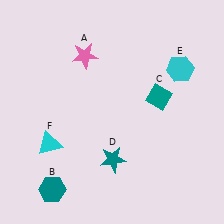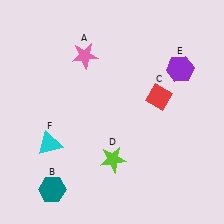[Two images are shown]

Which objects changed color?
C changed from teal to red. D changed from teal to lime. E changed from cyan to purple.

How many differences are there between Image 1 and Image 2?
There are 3 differences between the two images.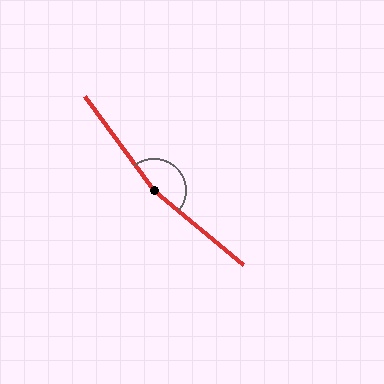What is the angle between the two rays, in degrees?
Approximately 165 degrees.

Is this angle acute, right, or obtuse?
It is obtuse.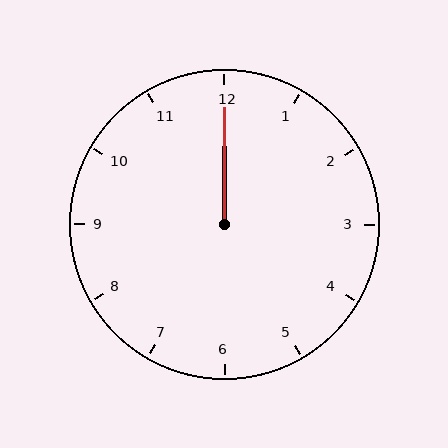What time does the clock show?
12:00.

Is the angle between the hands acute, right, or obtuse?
It is acute.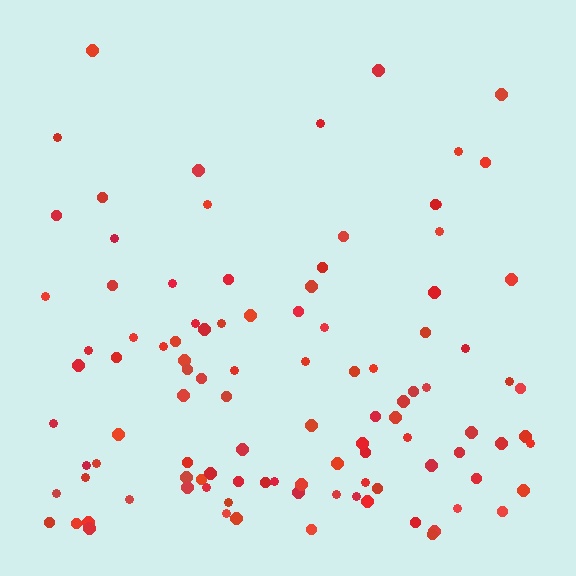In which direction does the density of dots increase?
From top to bottom, with the bottom side densest.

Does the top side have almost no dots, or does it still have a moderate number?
Still a moderate number, just noticeably fewer than the bottom.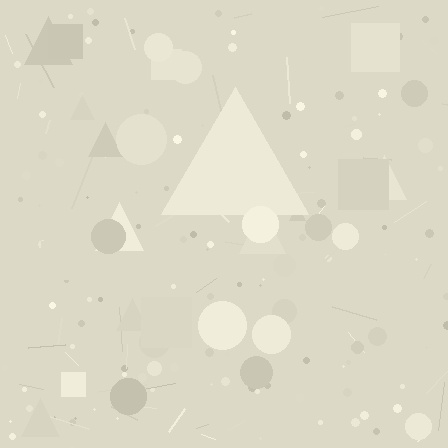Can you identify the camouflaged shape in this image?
The camouflaged shape is a triangle.